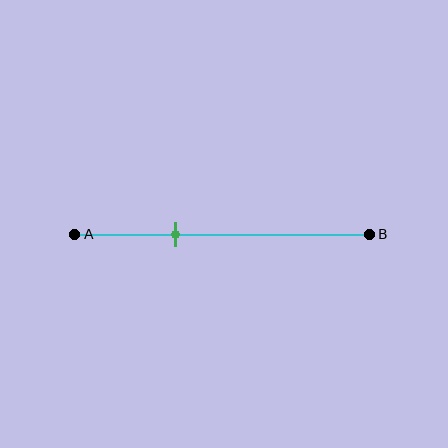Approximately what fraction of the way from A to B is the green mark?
The green mark is approximately 35% of the way from A to B.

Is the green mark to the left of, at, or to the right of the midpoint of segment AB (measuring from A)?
The green mark is to the left of the midpoint of segment AB.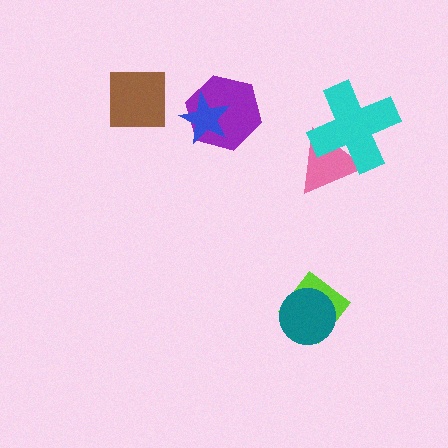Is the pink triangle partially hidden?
Yes, it is partially covered by another shape.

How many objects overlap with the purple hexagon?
1 object overlaps with the purple hexagon.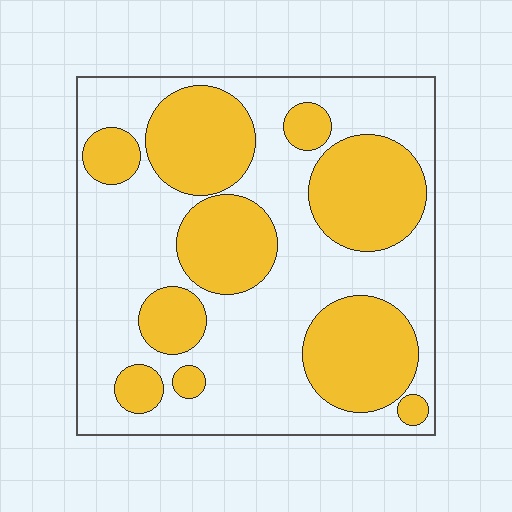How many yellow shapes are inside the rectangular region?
10.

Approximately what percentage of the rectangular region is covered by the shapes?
Approximately 40%.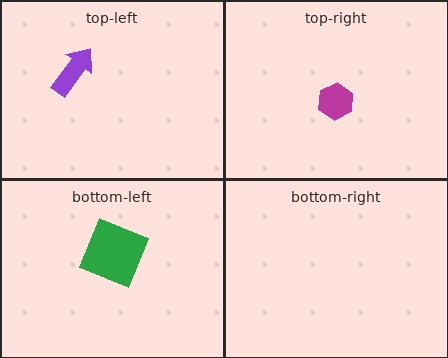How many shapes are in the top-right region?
1.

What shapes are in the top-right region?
The magenta hexagon.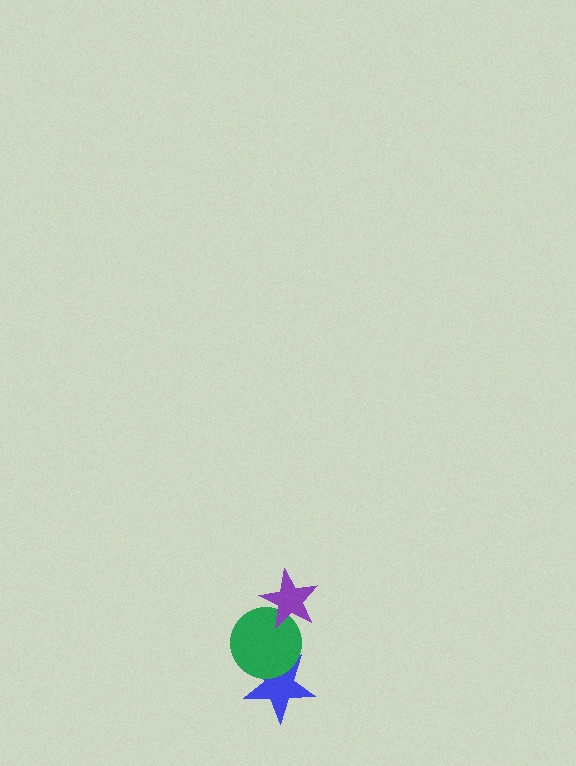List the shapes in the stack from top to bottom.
From top to bottom: the purple star, the green circle, the blue star.